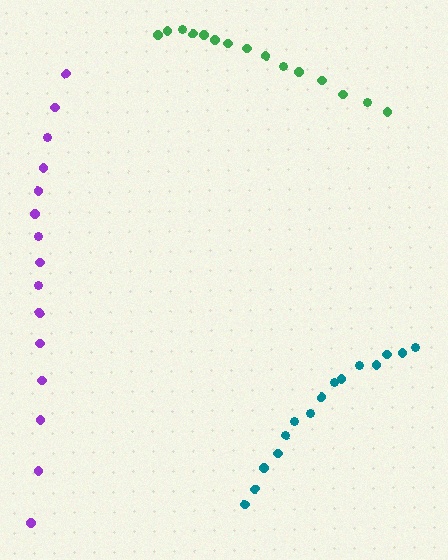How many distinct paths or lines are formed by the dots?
There are 3 distinct paths.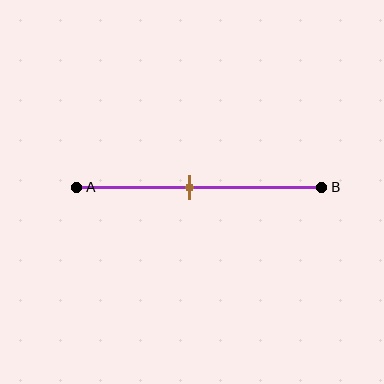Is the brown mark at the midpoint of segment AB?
No, the mark is at about 45% from A, not at the 50% midpoint.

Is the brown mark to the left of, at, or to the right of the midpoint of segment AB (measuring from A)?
The brown mark is to the left of the midpoint of segment AB.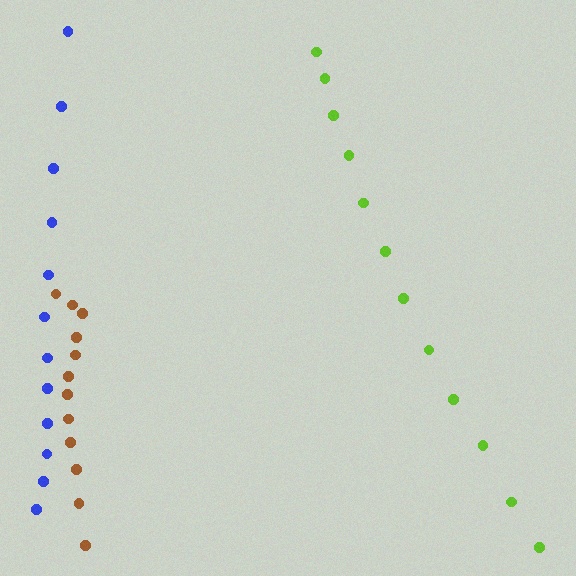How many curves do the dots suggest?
There are 3 distinct paths.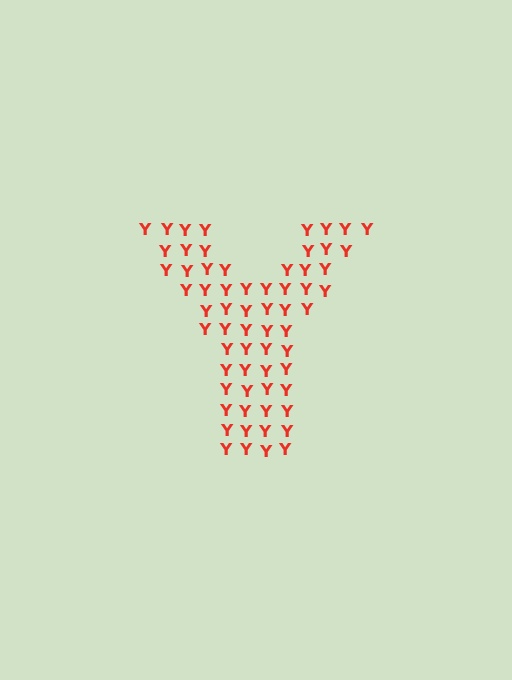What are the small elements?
The small elements are letter Y's.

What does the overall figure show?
The overall figure shows the letter Y.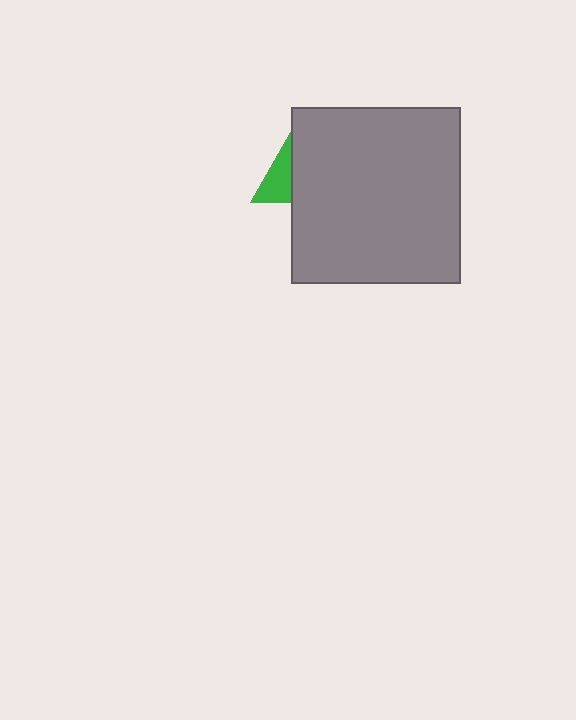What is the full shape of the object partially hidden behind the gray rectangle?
The partially hidden object is a green triangle.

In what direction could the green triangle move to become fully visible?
The green triangle could move left. That would shift it out from behind the gray rectangle entirely.